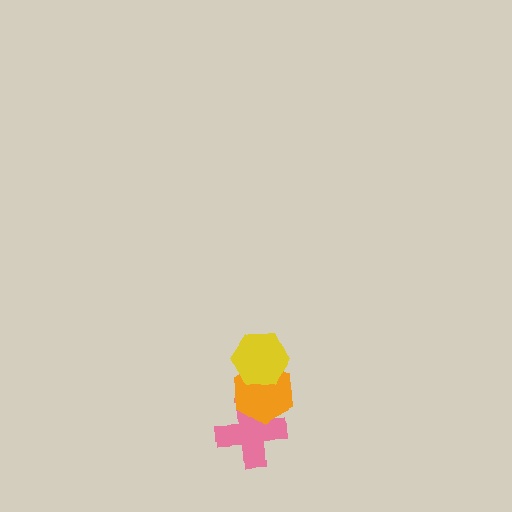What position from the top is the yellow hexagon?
The yellow hexagon is 1st from the top.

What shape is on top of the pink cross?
The orange hexagon is on top of the pink cross.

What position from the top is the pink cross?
The pink cross is 3rd from the top.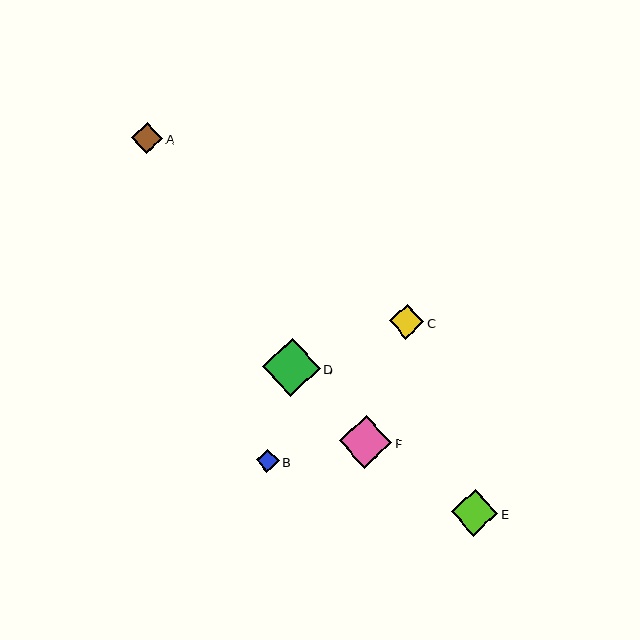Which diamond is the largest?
Diamond D is the largest with a size of approximately 58 pixels.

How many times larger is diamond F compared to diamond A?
Diamond F is approximately 1.7 times the size of diamond A.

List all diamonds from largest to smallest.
From largest to smallest: D, F, E, C, A, B.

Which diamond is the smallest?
Diamond B is the smallest with a size of approximately 23 pixels.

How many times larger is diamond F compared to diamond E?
Diamond F is approximately 1.1 times the size of diamond E.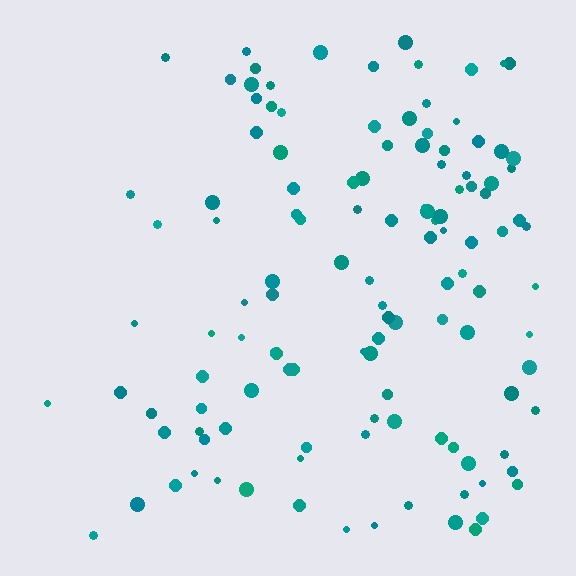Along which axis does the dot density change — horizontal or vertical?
Horizontal.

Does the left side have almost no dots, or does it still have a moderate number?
Still a moderate number, just noticeably fewer than the right.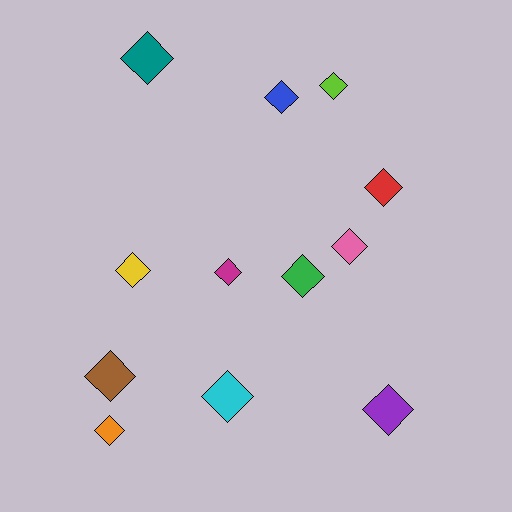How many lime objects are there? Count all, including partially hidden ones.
There is 1 lime object.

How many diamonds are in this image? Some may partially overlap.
There are 12 diamonds.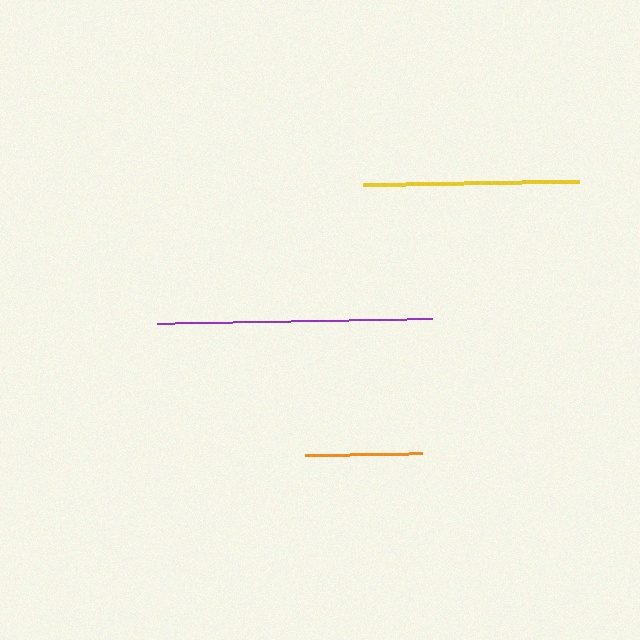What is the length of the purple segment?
The purple segment is approximately 275 pixels long.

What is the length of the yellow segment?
The yellow segment is approximately 217 pixels long.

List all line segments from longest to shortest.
From longest to shortest: purple, yellow, orange.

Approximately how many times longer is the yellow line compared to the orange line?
The yellow line is approximately 1.8 times the length of the orange line.